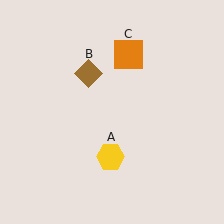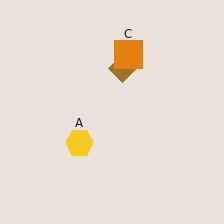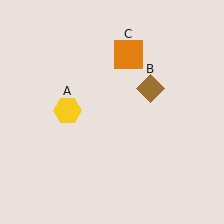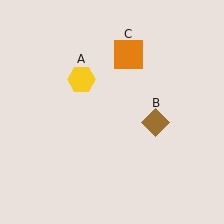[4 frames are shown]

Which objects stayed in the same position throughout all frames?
Orange square (object C) remained stationary.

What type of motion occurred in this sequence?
The yellow hexagon (object A), brown diamond (object B) rotated clockwise around the center of the scene.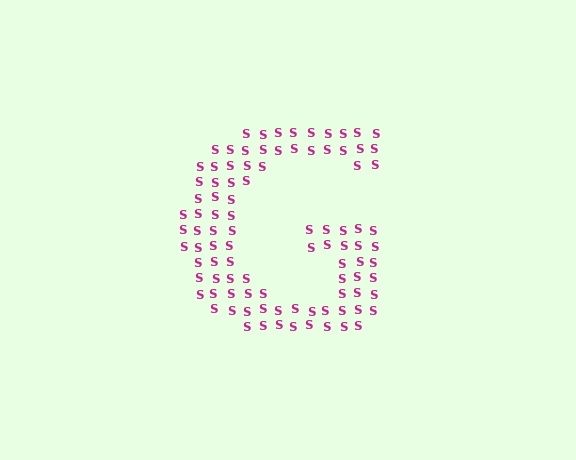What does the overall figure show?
The overall figure shows the letter G.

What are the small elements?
The small elements are letter S's.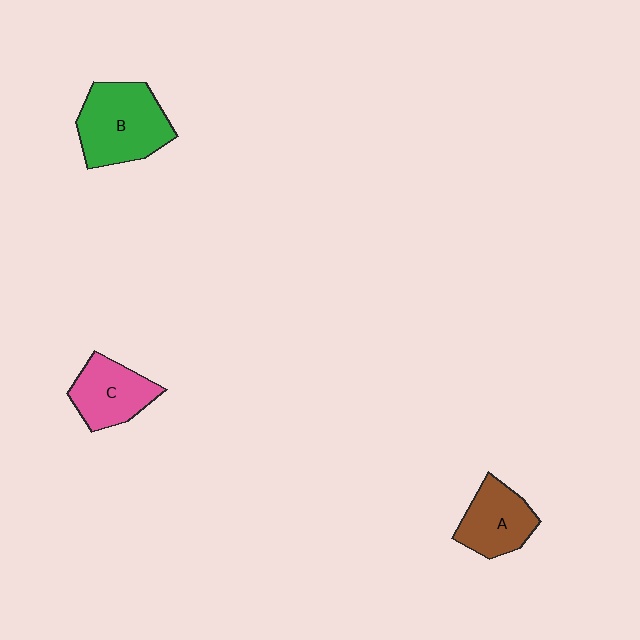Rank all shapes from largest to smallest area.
From largest to smallest: B (green), C (pink), A (brown).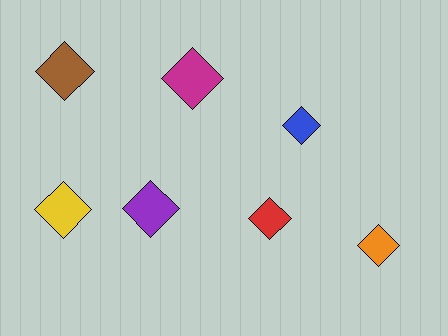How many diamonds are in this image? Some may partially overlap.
There are 7 diamonds.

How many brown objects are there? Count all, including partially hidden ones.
There is 1 brown object.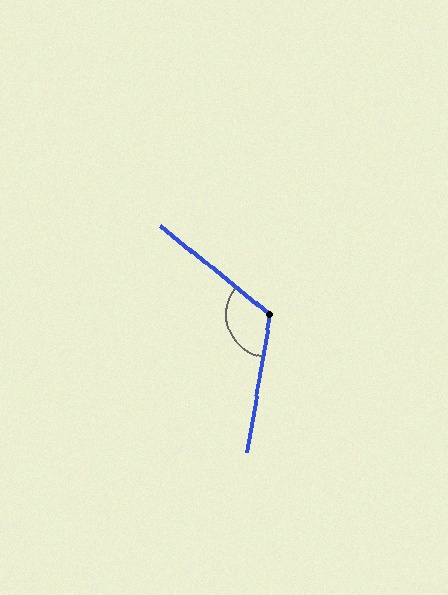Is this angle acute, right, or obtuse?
It is obtuse.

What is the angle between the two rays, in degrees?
Approximately 119 degrees.